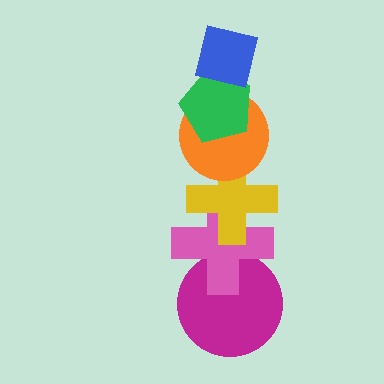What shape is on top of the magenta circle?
The pink cross is on top of the magenta circle.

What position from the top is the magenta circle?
The magenta circle is 6th from the top.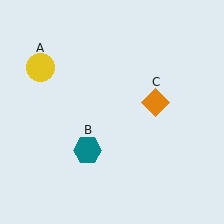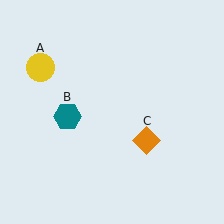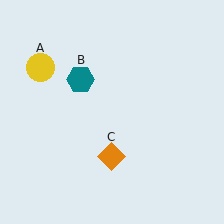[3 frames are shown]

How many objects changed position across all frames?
2 objects changed position: teal hexagon (object B), orange diamond (object C).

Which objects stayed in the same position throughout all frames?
Yellow circle (object A) remained stationary.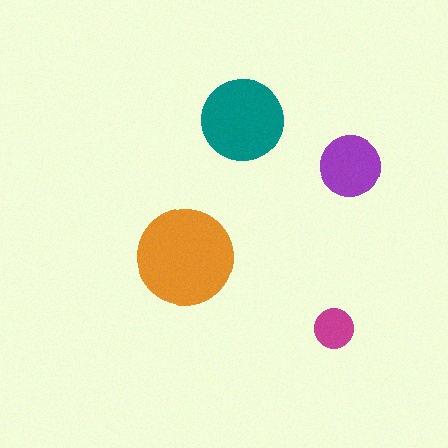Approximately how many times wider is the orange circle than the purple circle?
About 1.5 times wider.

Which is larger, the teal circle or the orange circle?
The orange one.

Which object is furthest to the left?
The orange circle is leftmost.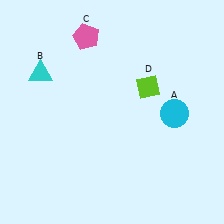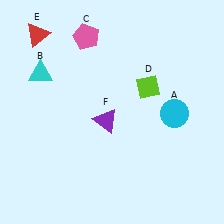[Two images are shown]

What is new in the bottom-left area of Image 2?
A purple triangle (F) was added in the bottom-left area of Image 2.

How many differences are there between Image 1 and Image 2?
There are 2 differences between the two images.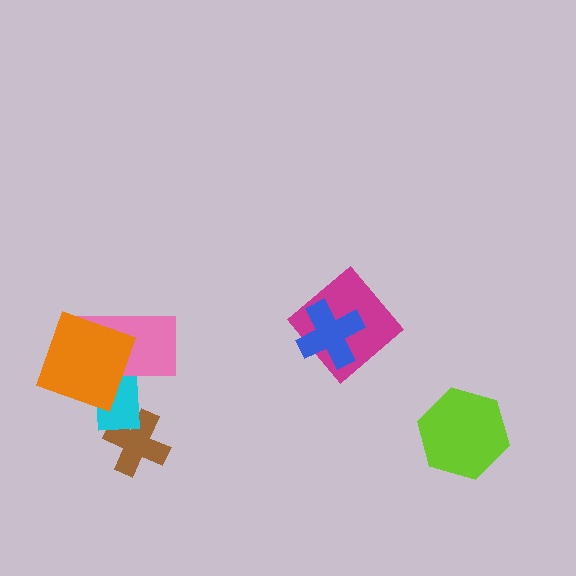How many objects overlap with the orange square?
2 objects overlap with the orange square.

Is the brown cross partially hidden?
Yes, it is partially covered by another shape.